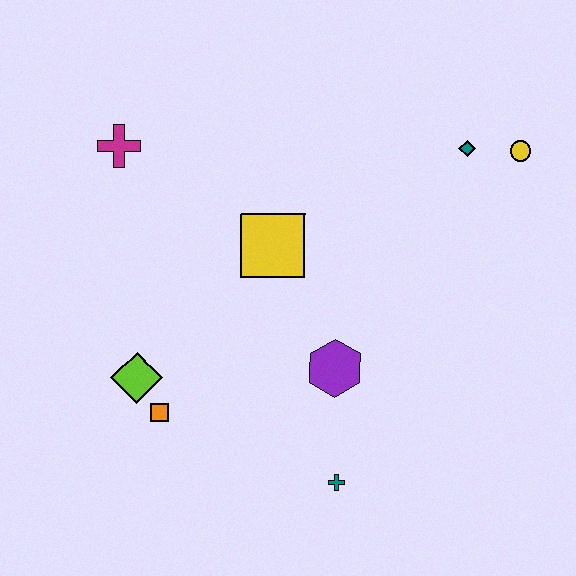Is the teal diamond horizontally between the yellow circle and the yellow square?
Yes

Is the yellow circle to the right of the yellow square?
Yes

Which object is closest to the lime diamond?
The orange square is closest to the lime diamond.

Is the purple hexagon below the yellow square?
Yes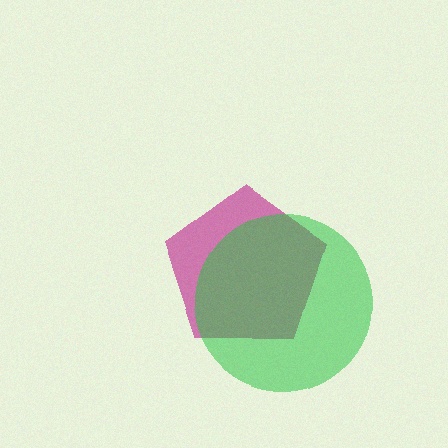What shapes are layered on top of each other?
The layered shapes are: a magenta pentagon, a green circle.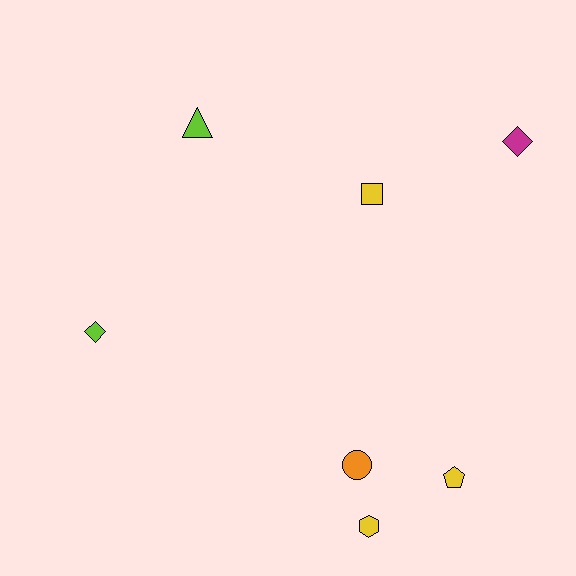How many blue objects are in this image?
There are no blue objects.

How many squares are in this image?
There is 1 square.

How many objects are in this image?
There are 7 objects.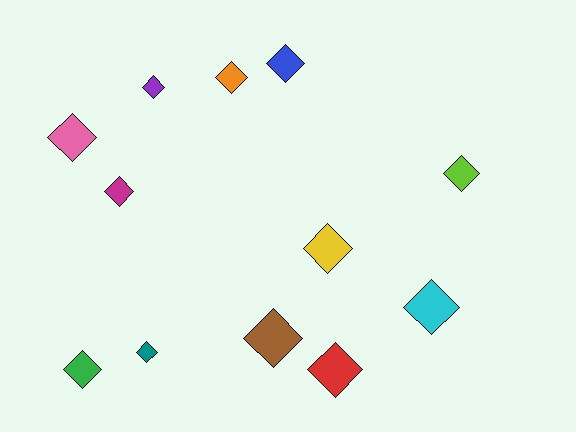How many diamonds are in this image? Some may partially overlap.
There are 12 diamonds.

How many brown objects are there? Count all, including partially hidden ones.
There is 1 brown object.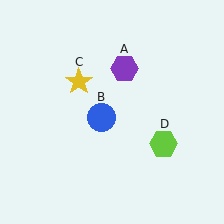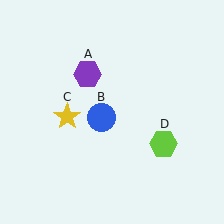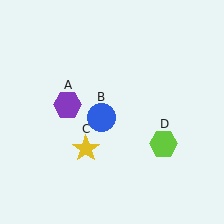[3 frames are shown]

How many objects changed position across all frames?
2 objects changed position: purple hexagon (object A), yellow star (object C).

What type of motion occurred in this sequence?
The purple hexagon (object A), yellow star (object C) rotated counterclockwise around the center of the scene.